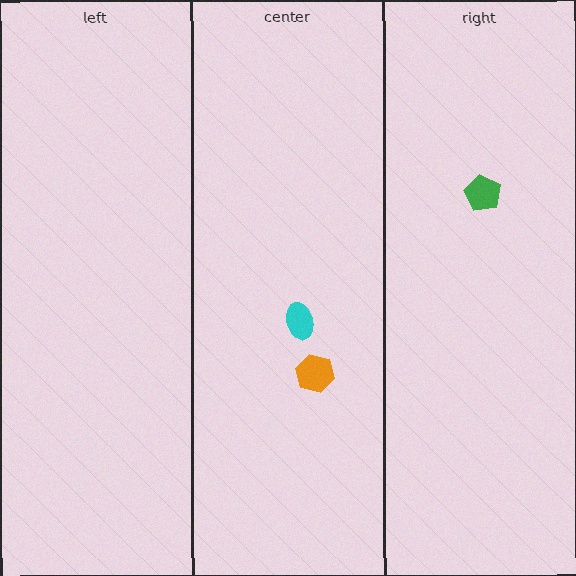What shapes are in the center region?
The cyan ellipse, the orange hexagon.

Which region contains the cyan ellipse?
The center region.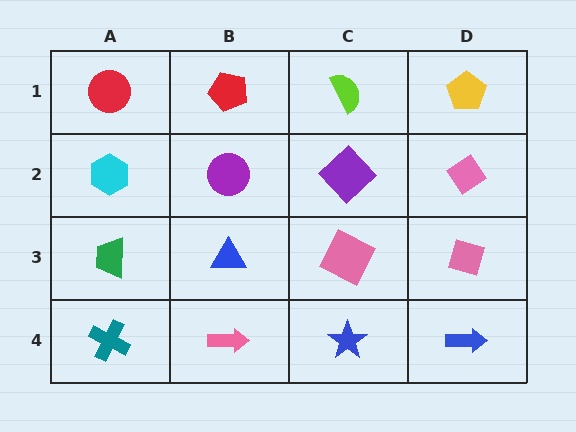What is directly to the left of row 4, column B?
A teal cross.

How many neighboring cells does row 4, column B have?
3.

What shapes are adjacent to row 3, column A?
A cyan hexagon (row 2, column A), a teal cross (row 4, column A), a blue triangle (row 3, column B).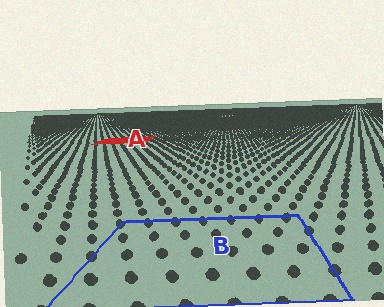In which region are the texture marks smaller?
The texture marks are smaller in region A, because it is farther away.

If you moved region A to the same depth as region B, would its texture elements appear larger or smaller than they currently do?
They would appear larger. At a closer depth, the same texture elements are projected at a bigger on-screen size.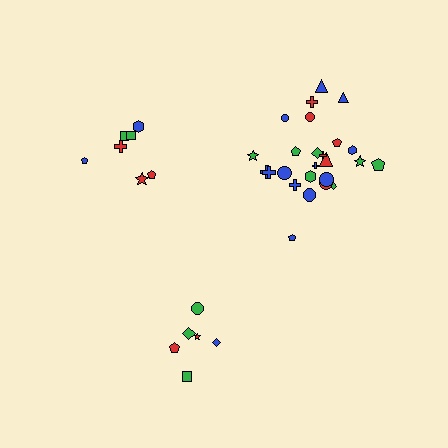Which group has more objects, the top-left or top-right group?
The top-right group.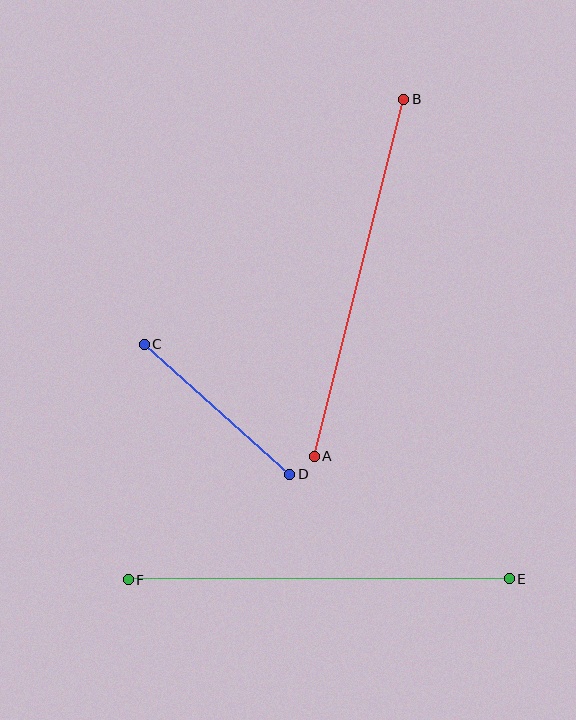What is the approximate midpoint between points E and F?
The midpoint is at approximately (319, 579) pixels.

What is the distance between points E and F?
The distance is approximately 381 pixels.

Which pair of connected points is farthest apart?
Points E and F are farthest apart.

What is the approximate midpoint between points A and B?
The midpoint is at approximately (359, 278) pixels.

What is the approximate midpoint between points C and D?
The midpoint is at approximately (217, 409) pixels.